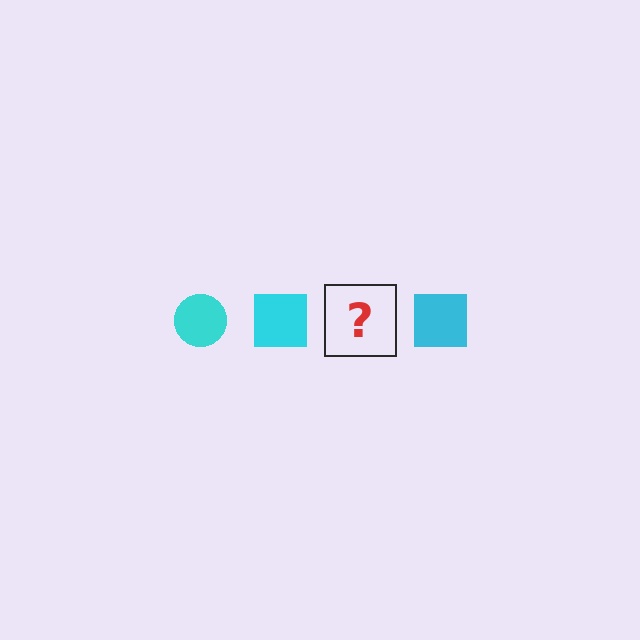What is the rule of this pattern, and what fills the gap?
The rule is that the pattern cycles through circle, square shapes in cyan. The gap should be filled with a cyan circle.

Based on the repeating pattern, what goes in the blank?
The blank should be a cyan circle.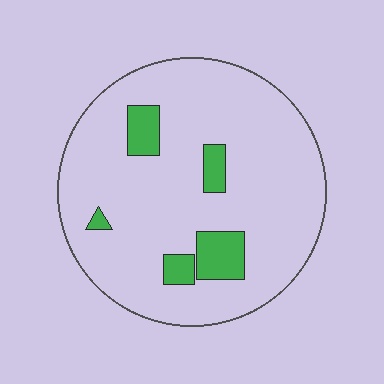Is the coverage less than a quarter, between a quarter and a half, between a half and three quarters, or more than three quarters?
Less than a quarter.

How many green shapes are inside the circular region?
5.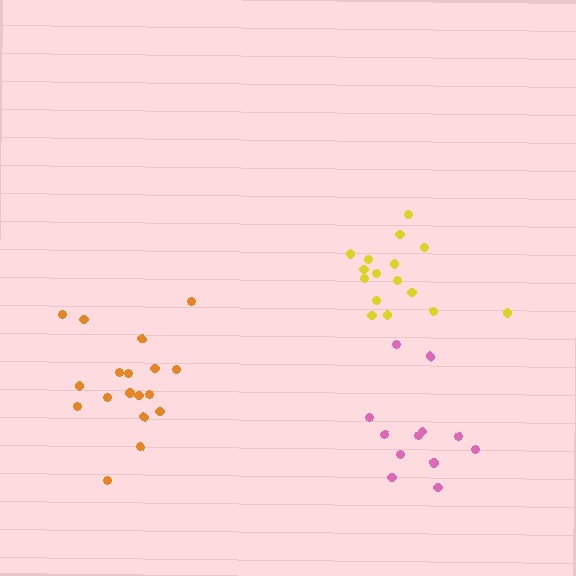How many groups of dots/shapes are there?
There are 3 groups.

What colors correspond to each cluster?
The clusters are colored: pink, yellow, orange.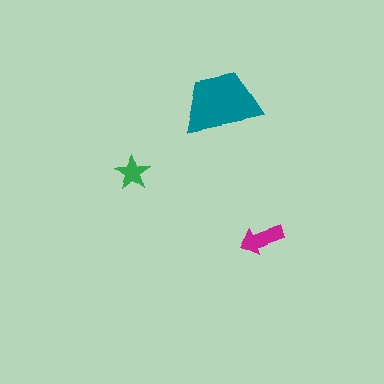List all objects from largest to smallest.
The teal trapezoid, the magenta arrow, the green star.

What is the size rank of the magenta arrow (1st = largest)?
2nd.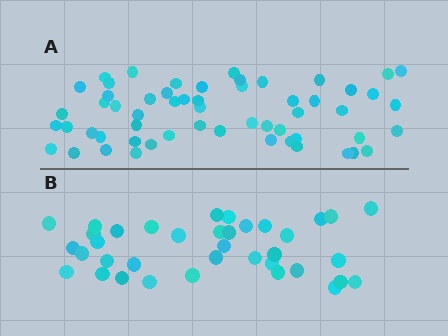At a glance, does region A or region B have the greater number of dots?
Region A (the top region) has more dots.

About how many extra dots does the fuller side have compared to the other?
Region A has approximately 20 more dots than region B.